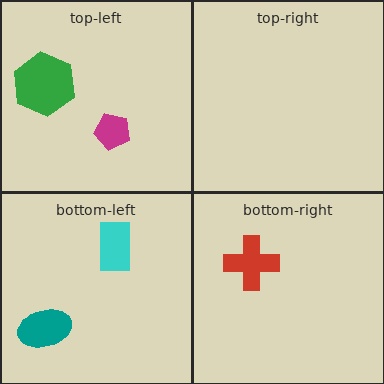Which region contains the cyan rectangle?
The bottom-left region.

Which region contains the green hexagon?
The top-left region.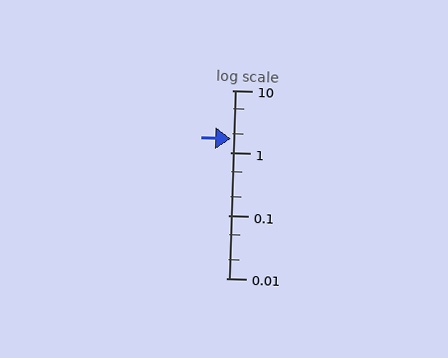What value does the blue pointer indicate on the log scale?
The pointer indicates approximately 1.7.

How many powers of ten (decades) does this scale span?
The scale spans 3 decades, from 0.01 to 10.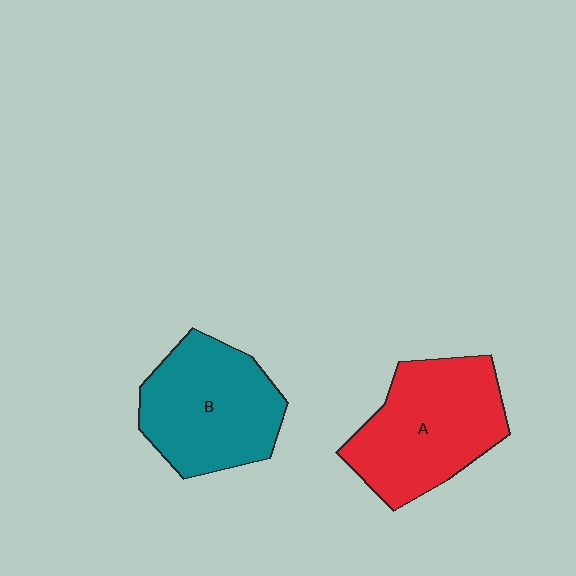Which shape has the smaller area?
Shape B (teal).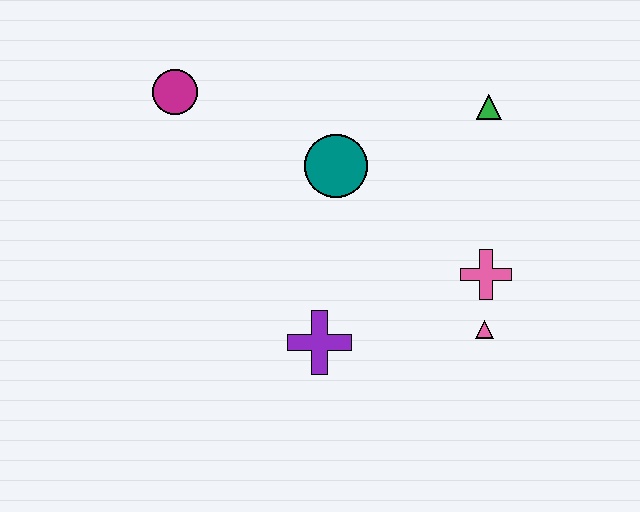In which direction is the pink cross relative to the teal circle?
The pink cross is to the right of the teal circle.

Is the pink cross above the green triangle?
No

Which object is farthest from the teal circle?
The pink triangle is farthest from the teal circle.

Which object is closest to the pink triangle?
The pink cross is closest to the pink triangle.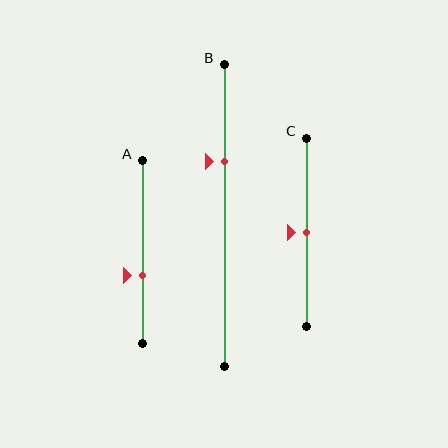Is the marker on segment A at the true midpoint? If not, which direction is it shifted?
No, the marker on segment A is shifted downward by about 13% of the segment length.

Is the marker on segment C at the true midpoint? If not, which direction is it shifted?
Yes, the marker on segment C is at the true midpoint.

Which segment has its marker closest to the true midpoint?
Segment C has its marker closest to the true midpoint.